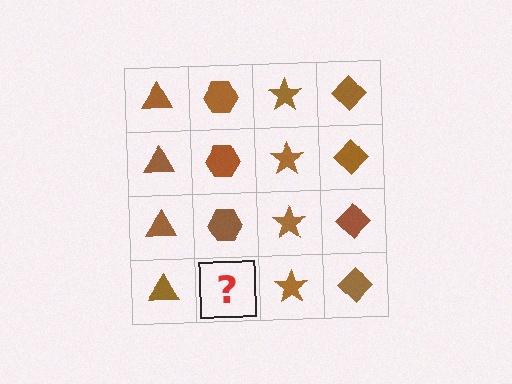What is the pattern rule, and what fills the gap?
The rule is that each column has a consistent shape. The gap should be filled with a brown hexagon.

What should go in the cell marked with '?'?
The missing cell should contain a brown hexagon.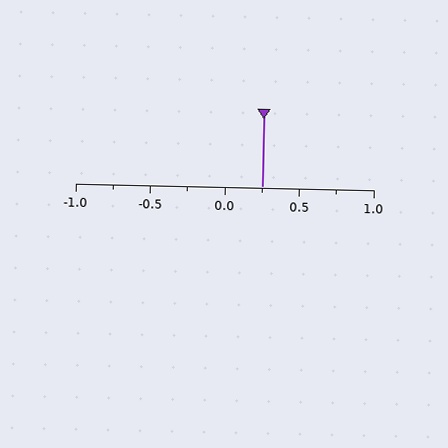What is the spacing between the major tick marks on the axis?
The major ticks are spaced 0.5 apart.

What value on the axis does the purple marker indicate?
The marker indicates approximately 0.25.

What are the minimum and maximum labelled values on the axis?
The axis runs from -1.0 to 1.0.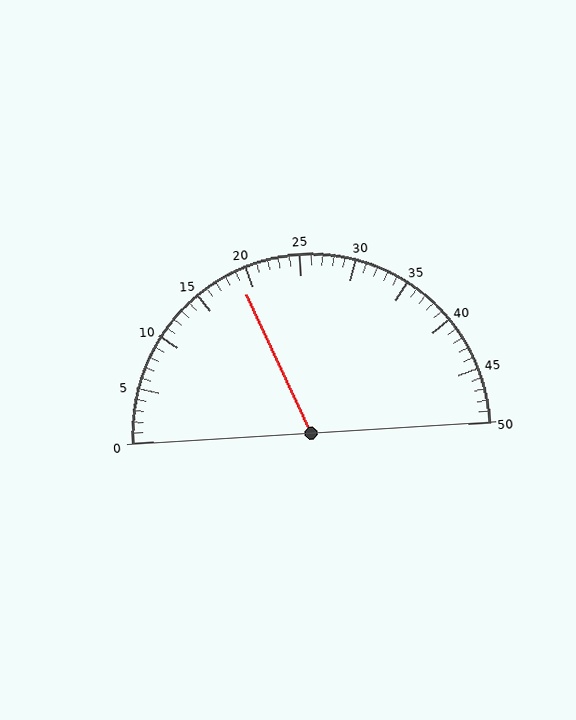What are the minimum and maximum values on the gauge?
The gauge ranges from 0 to 50.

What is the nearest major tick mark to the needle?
The nearest major tick mark is 20.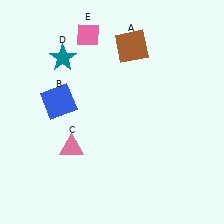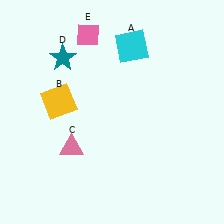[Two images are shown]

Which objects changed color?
A changed from brown to cyan. B changed from blue to yellow.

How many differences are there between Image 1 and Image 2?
There are 2 differences between the two images.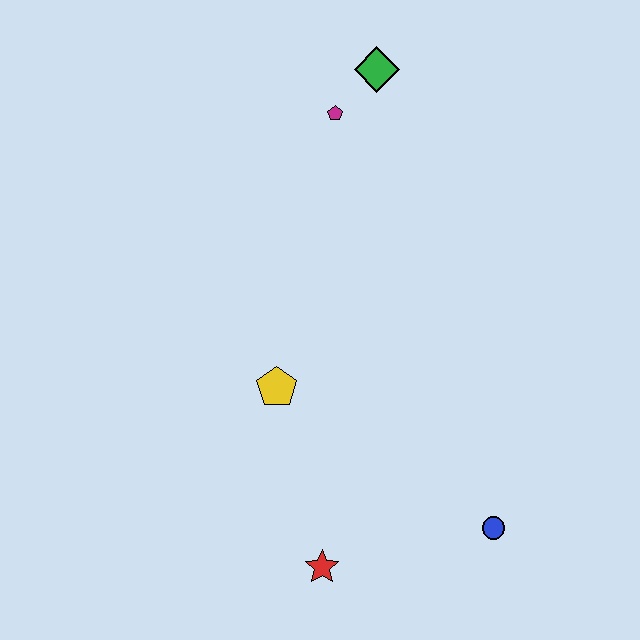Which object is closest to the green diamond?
The magenta pentagon is closest to the green diamond.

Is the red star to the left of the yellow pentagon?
No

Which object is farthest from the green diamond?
The red star is farthest from the green diamond.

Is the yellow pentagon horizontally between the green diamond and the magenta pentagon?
No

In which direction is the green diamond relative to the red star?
The green diamond is above the red star.